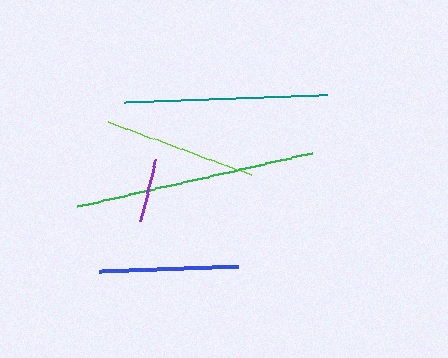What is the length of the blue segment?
The blue segment is approximately 138 pixels long.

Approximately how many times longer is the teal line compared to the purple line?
The teal line is approximately 3.2 times the length of the purple line.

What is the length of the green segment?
The green segment is approximately 241 pixels long.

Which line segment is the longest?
The green line is the longest at approximately 241 pixels.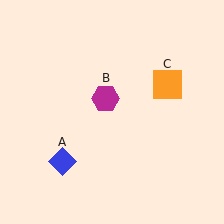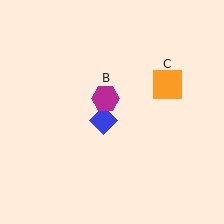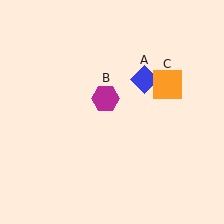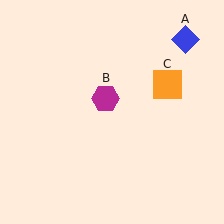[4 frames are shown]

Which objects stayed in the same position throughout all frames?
Magenta hexagon (object B) and orange square (object C) remained stationary.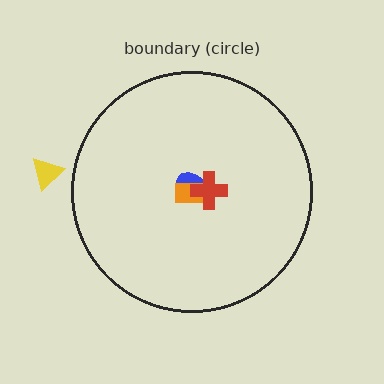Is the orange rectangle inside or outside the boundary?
Inside.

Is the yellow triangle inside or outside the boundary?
Outside.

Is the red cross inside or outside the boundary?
Inside.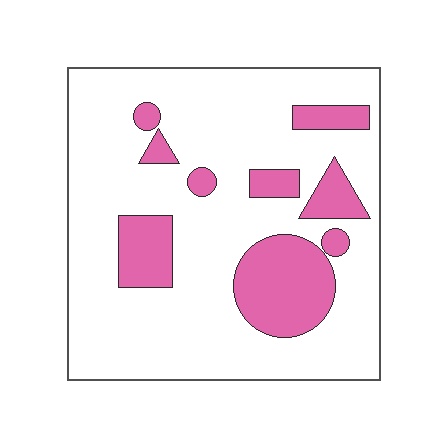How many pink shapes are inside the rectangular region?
9.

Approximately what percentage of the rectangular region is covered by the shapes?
Approximately 20%.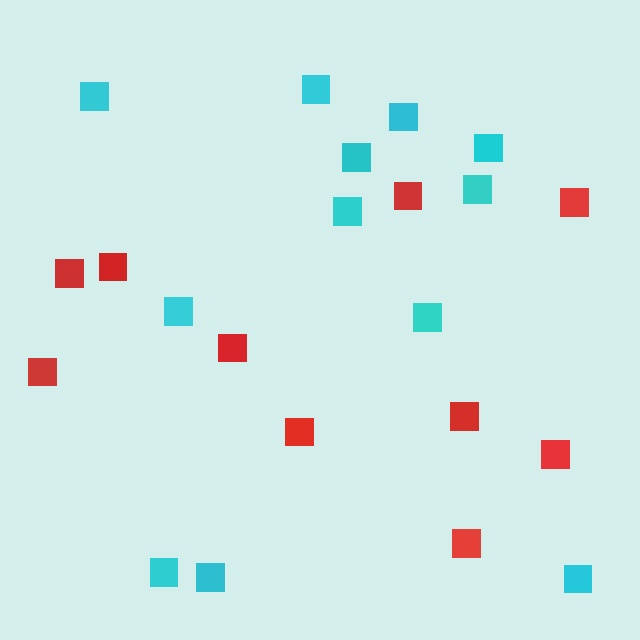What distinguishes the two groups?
There are 2 groups: one group of cyan squares (12) and one group of red squares (10).